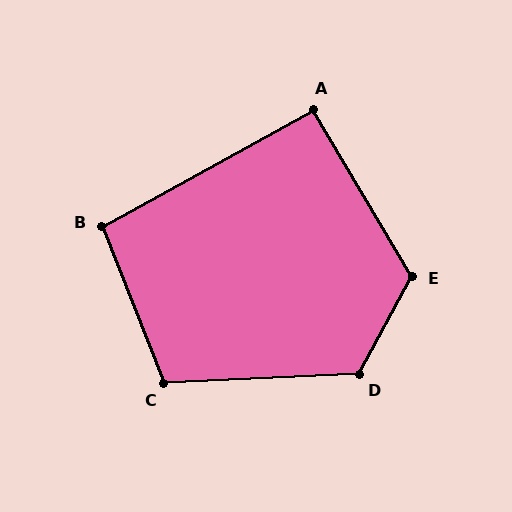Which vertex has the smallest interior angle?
A, at approximately 92 degrees.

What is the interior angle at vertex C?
Approximately 109 degrees (obtuse).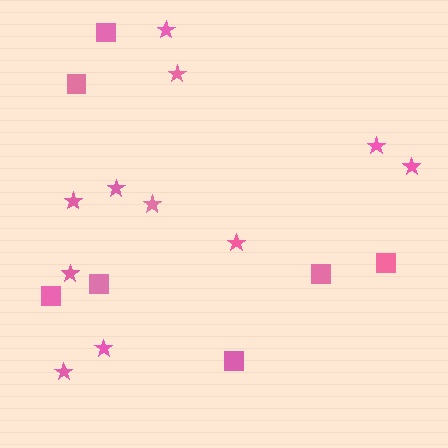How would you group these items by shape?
There are 2 groups: one group of stars (11) and one group of squares (7).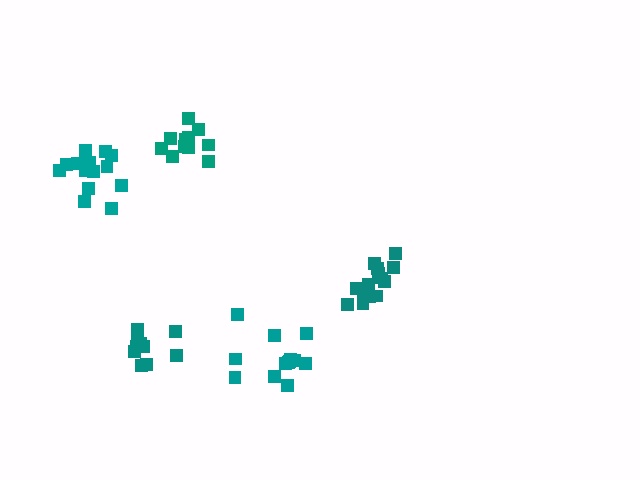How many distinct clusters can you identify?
There are 5 distinct clusters.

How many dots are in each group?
Group 1: 11 dots, Group 2: 12 dots, Group 3: 14 dots, Group 4: 13 dots, Group 5: 15 dots (65 total).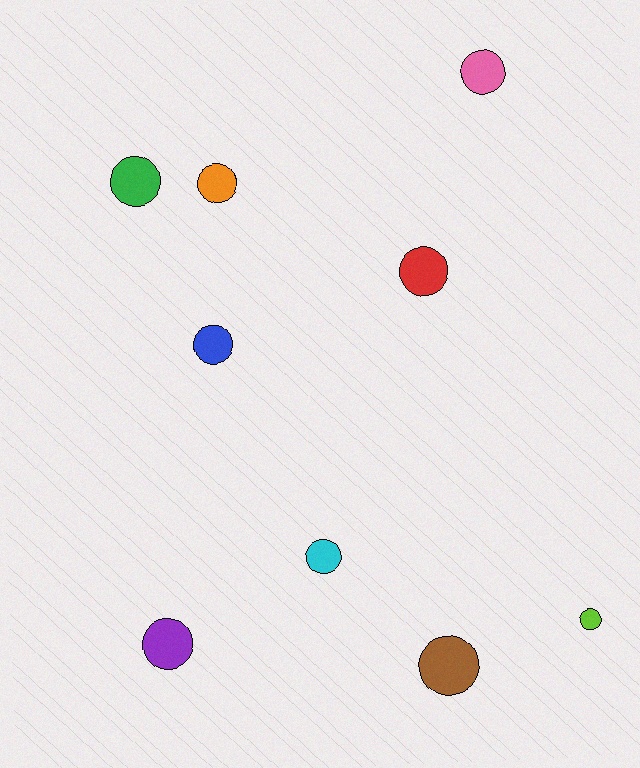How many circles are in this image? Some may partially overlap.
There are 9 circles.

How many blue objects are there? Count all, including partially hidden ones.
There is 1 blue object.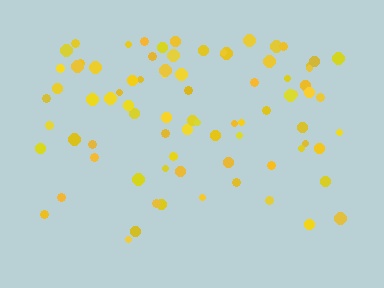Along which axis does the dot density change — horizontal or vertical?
Vertical.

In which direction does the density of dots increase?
From bottom to top, with the top side densest.